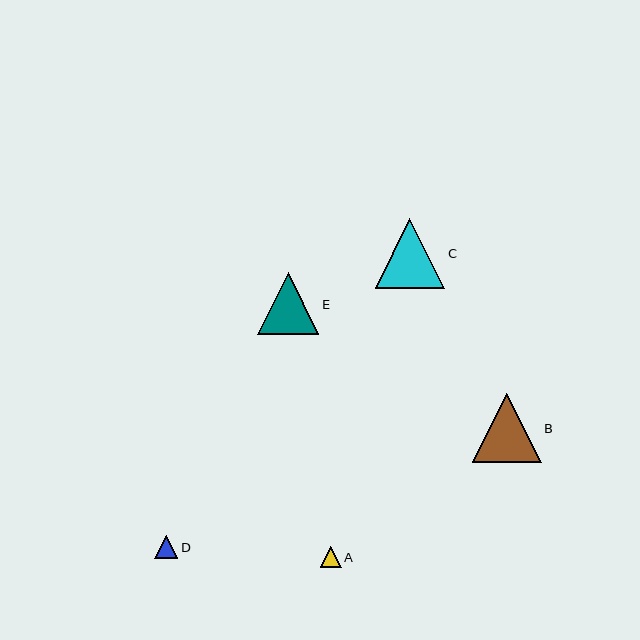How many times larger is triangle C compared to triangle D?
Triangle C is approximately 3.0 times the size of triangle D.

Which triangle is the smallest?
Triangle A is the smallest with a size of approximately 21 pixels.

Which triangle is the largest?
Triangle C is the largest with a size of approximately 70 pixels.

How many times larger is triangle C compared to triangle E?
Triangle C is approximately 1.1 times the size of triangle E.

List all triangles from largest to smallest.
From largest to smallest: C, B, E, D, A.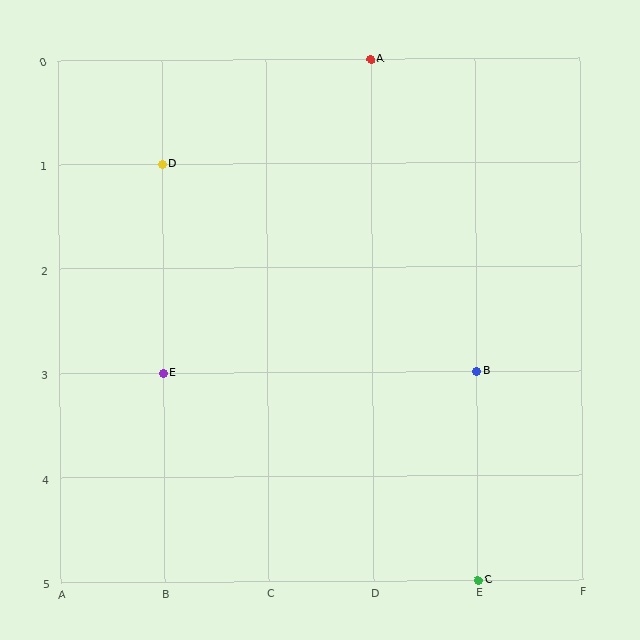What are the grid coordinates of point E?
Point E is at grid coordinates (B, 3).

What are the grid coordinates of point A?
Point A is at grid coordinates (D, 0).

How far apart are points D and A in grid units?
Points D and A are 2 columns and 1 row apart (about 2.2 grid units diagonally).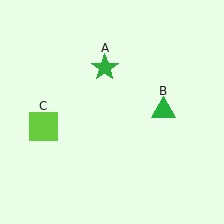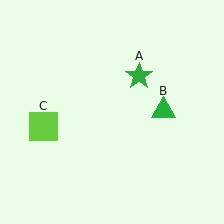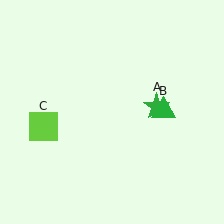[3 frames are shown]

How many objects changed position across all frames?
1 object changed position: green star (object A).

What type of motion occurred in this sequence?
The green star (object A) rotated clockwise around the center of the scene.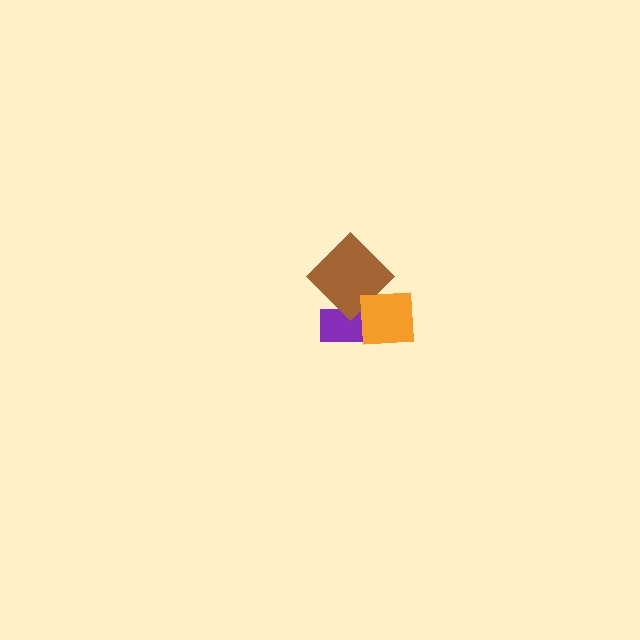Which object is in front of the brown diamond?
The orange square is in front of the brown diamond.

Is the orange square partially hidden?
No, no other shape covers it.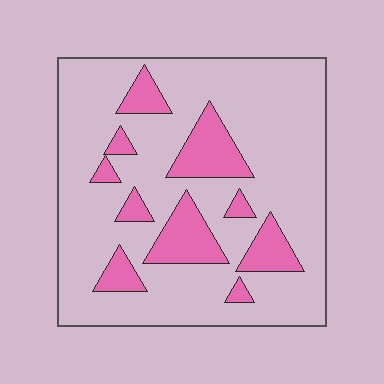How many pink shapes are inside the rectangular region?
10.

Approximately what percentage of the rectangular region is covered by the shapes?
Approximately 20%.